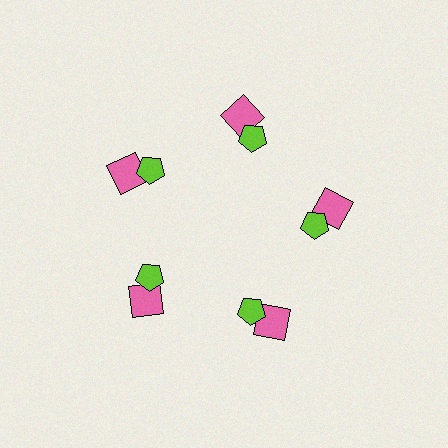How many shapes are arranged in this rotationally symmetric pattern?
There are 10 shapes, arranged in 5 groups of 2.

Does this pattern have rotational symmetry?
Yes, this pattern has 5-fold rotational symmetry. It looks the same after rotating 72 degrees around the center.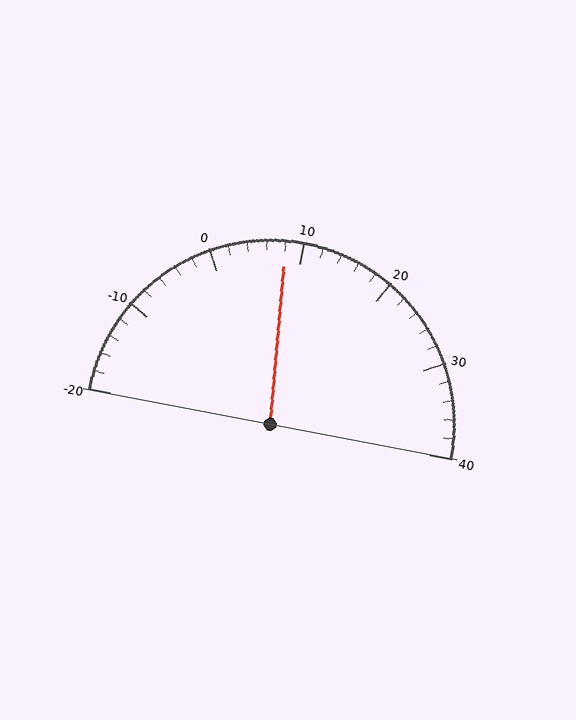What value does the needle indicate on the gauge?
The needle indicates approximately 8.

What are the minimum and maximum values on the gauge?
The gauge ranges from -20 to 40.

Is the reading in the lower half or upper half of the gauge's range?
The reading is in the lower half of the range (-20 to 40).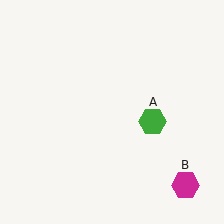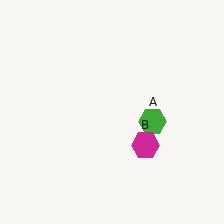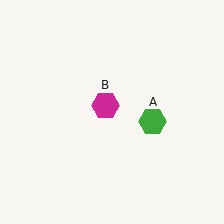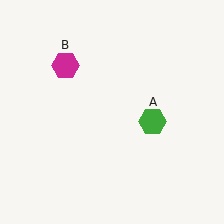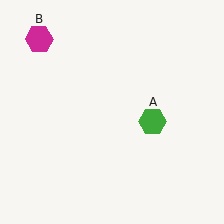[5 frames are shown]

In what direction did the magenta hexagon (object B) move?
The magenta hexagon (object B) moved up and to the left.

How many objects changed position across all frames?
1 object changed position: magenta hexagon (object B).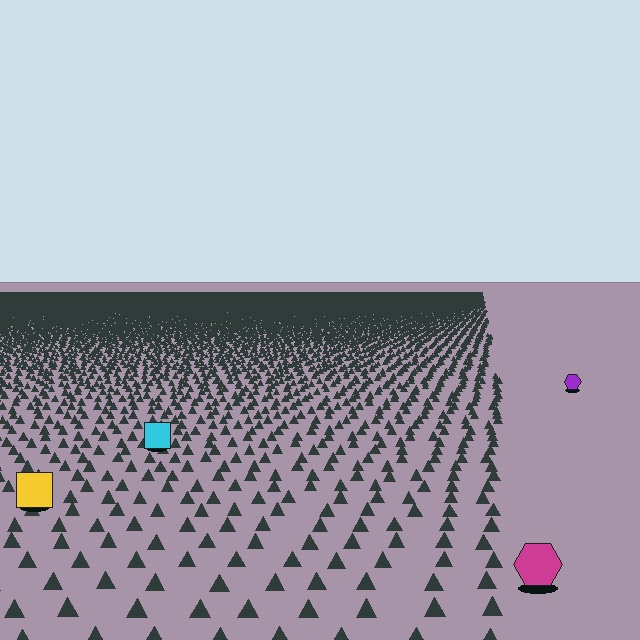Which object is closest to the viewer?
The magenta hexagon is closest. The texture marks near it are larger and more spread out.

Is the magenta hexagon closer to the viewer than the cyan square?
Yes. The magenta hexagon is closer — you can tell from the texture gradient: the ground texture is coarser near it.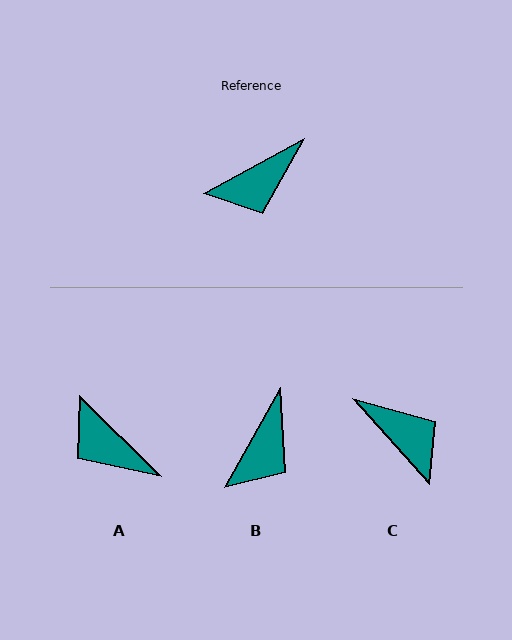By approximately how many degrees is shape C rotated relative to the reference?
Approximately 103 degrees counter-clockwise.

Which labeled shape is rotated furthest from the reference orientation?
C, about 103 degrees away.